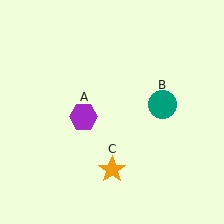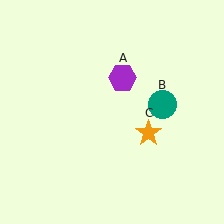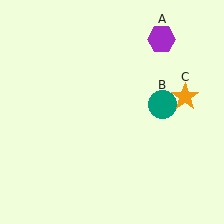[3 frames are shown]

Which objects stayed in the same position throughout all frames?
Teal circle (object B) remained stationary.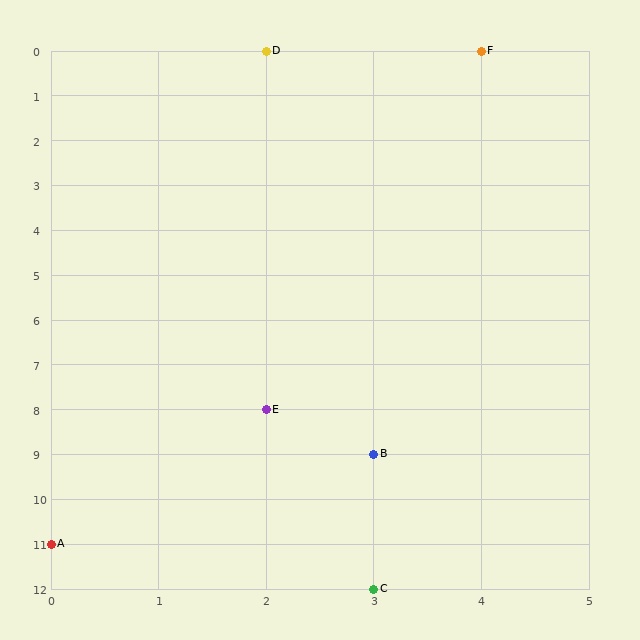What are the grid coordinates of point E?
Point E is at grid coordinates (2, 8).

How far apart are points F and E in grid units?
Points F and E are 2 columns and 8 rows apart (about 8.2 grid units diagonally).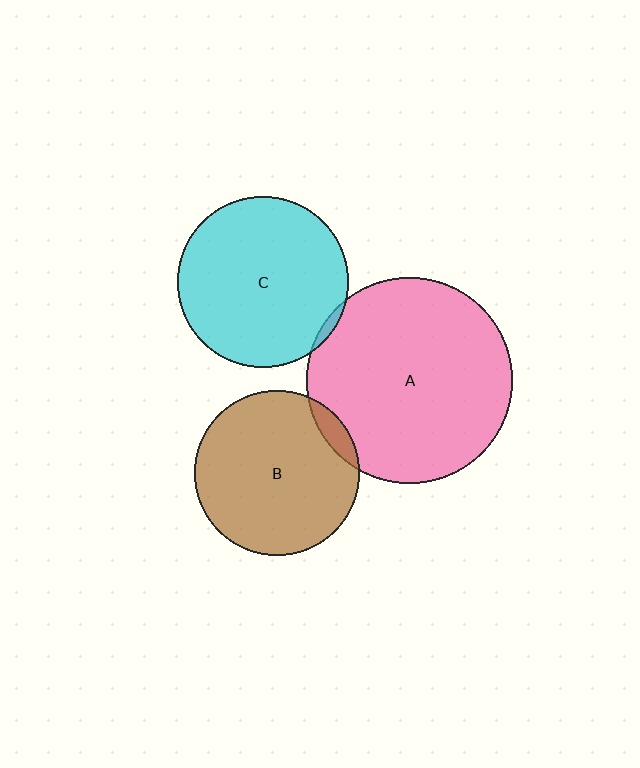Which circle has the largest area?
Circle A (pink).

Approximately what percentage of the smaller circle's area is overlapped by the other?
Approximately 5%.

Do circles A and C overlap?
Yes.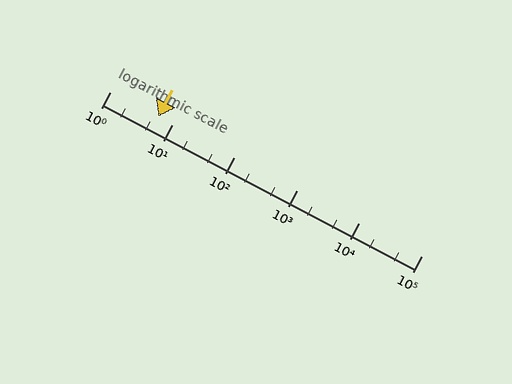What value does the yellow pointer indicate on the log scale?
The pointer indicates approximately 6.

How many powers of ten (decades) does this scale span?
The scale spans 5 decades, from 1 to 100000.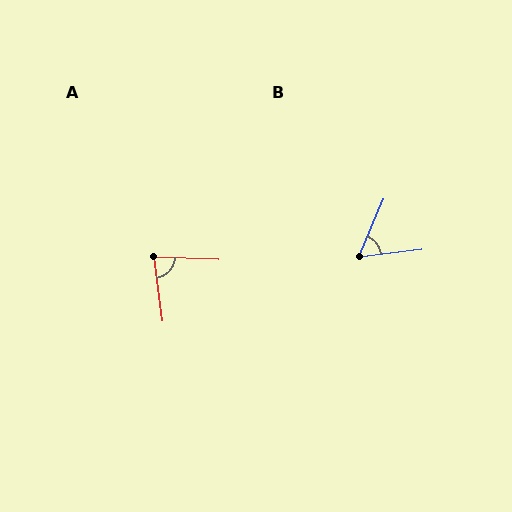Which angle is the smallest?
B, at approximately 61 degrees.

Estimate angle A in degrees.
Approximately 80 degrees.